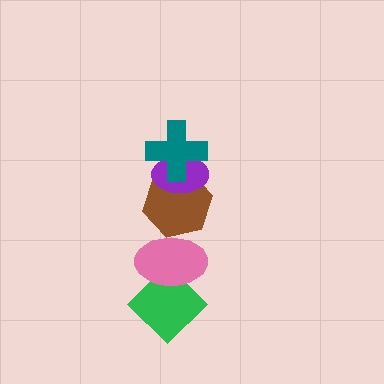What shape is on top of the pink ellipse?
The brown hexagon is on top of the pink ellipse.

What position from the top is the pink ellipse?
The pink ellipse is 4th from the top.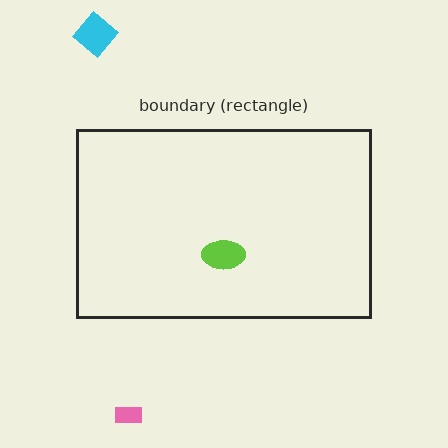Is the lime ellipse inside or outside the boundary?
Inside.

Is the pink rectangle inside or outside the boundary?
Outside.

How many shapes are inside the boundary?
1 inside, 2 outside.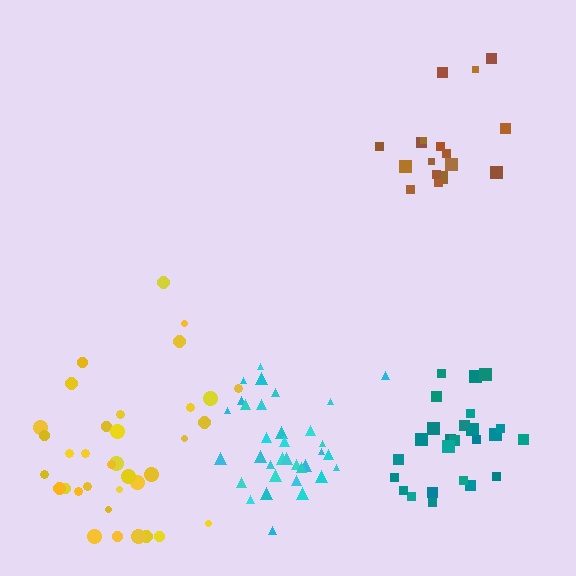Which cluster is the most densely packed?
Cyan.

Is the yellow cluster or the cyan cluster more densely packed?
Cyan.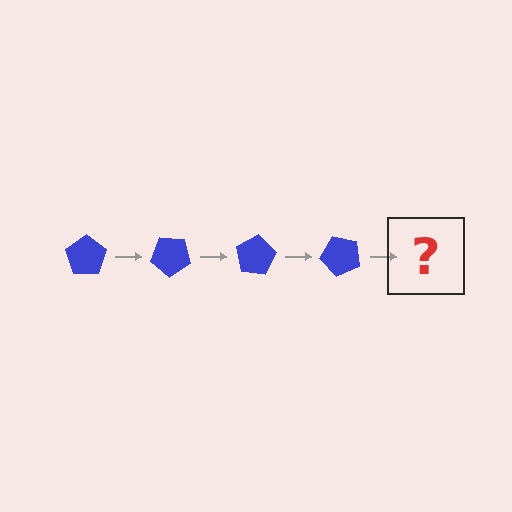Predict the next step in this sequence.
The next step is a blue pentagon rotated 160 degrees.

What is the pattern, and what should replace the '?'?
The pattern is that the pentagon rotates 40 degrees each step. The '?' should be a blue pentagon rotated 160 degrees.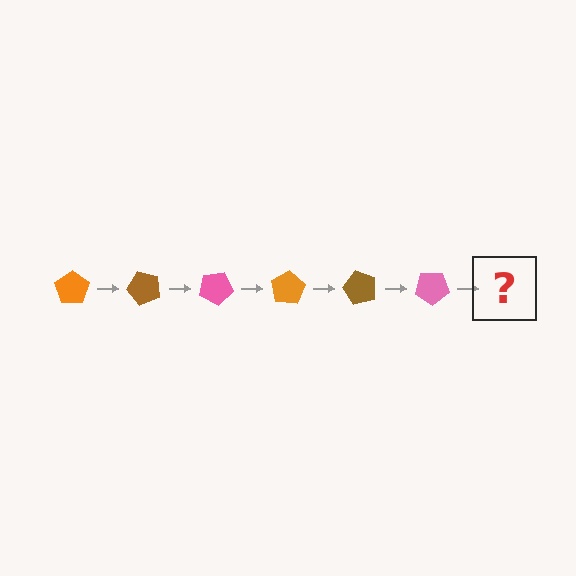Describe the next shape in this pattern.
It should be an orange pentagon, rotated 300 degrees from the start.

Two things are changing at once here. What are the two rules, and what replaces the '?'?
The two rules are that it rotates 50 degrees each step and the color cycles through orange, brown, and pink. The '?' should be an orange pentagon, rotated 300 degrees from the start.